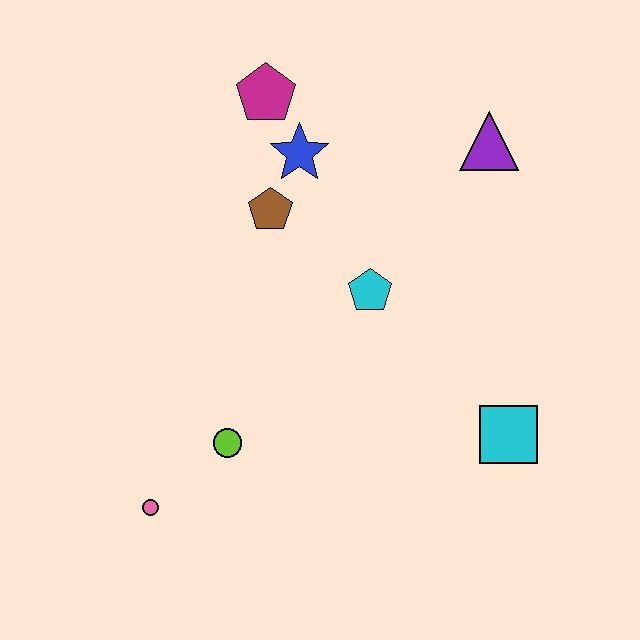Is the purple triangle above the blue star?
Yes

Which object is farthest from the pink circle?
The purple triangle is farthest from the pink circle.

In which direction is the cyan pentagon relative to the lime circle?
The cyan pentagon is above the lime circle.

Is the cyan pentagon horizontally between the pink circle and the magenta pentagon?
No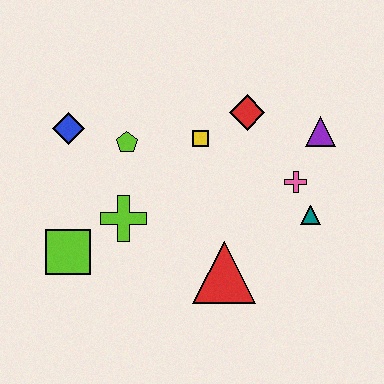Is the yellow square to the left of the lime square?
No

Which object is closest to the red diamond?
The yellow square is closest to the red diamond.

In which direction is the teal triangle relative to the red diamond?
The teal triangle is below the red diamond.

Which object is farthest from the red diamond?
The lime square is farthest from the red diamond.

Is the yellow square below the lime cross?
No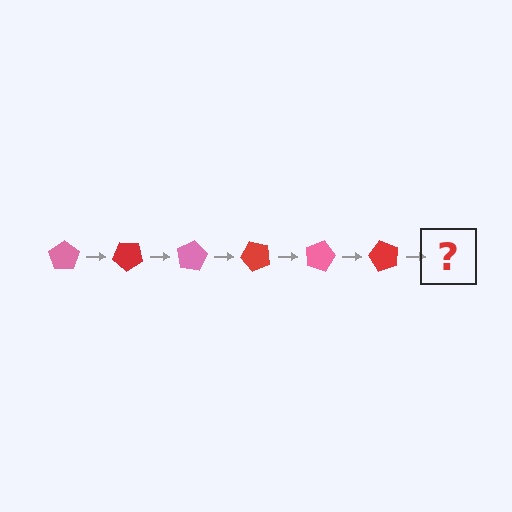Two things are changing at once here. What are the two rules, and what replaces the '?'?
The two rules are that it rotates 40 degrees each step and the color cycles through pink and red. The '?' should be a pink pentagon, rotated 240 degrees from the start.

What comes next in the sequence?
The next element should be a pink pentagon, rotated 240 degrees from the start.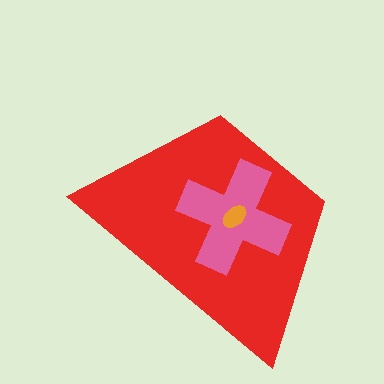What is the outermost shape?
The red trapezoid.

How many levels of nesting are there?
3.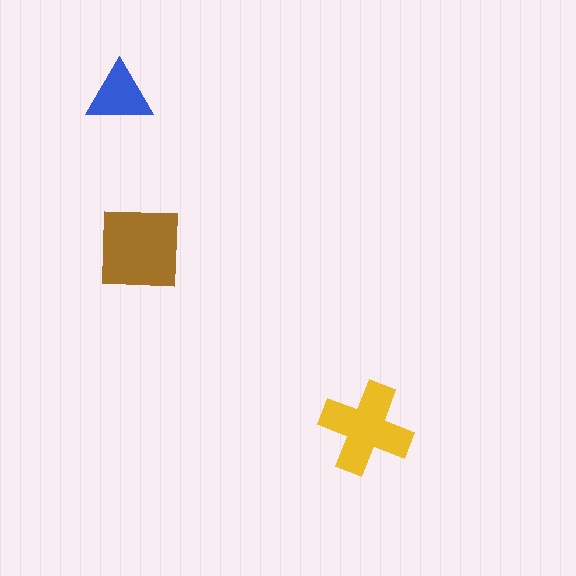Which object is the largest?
The brown square.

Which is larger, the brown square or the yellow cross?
The brown square.